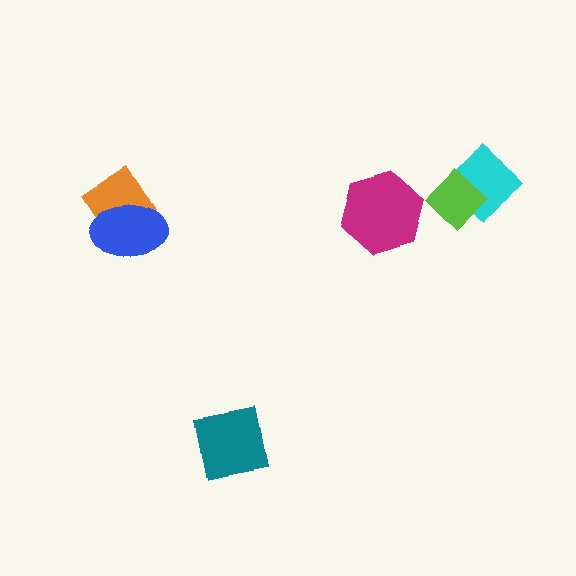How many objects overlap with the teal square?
0 objects overlap with the teal square.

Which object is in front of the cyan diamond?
The lime diamond is in front of the cyan diamond.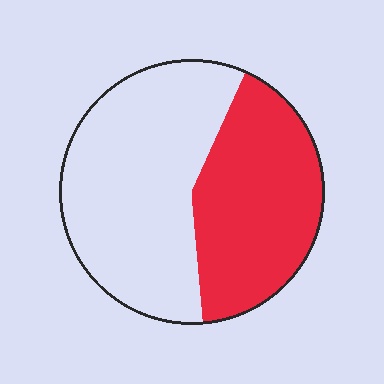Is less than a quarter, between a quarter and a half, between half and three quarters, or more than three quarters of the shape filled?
Between a quarter and a half.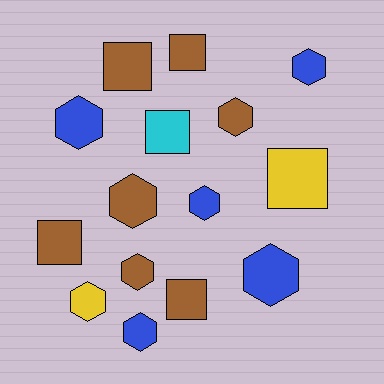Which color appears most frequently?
Brown, with 7 objects.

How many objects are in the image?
There are 15 objects.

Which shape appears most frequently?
Hexagon, with 9 objects.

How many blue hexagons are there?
There are 5 blue hexagons.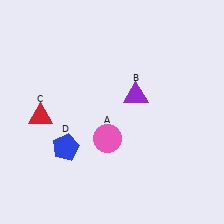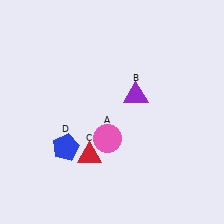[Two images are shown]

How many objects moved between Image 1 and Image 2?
1 object moved between the two images.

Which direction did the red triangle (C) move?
The red triangle (C) moved right.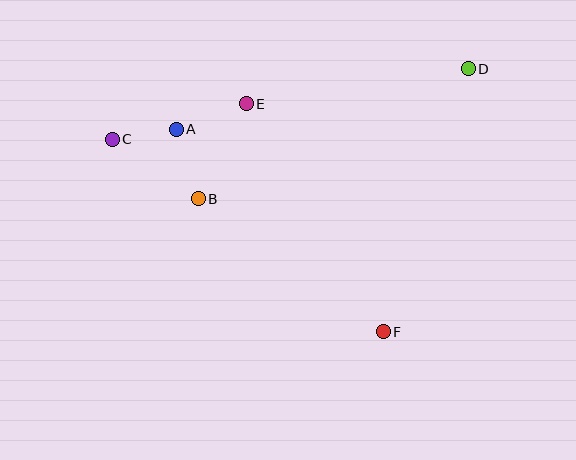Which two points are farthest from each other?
Points C and D are farthest from each other.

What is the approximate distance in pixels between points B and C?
The distance between B and C is approximately 104 pixels.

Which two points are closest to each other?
Points A and C are closest to each other.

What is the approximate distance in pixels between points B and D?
The distance between B and D is approximately 300 pixels.